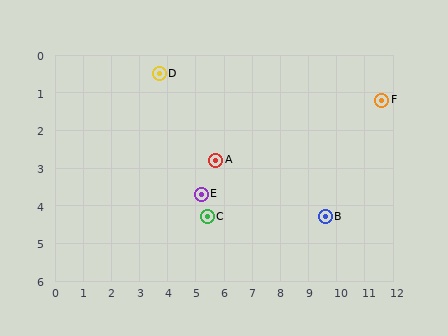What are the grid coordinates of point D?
Point D is at approximately (3.7, 0.5).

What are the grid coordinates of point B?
Point B is at approximately (9.6, 4.3).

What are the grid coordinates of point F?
Point F is at approximately (11.6, 1.2).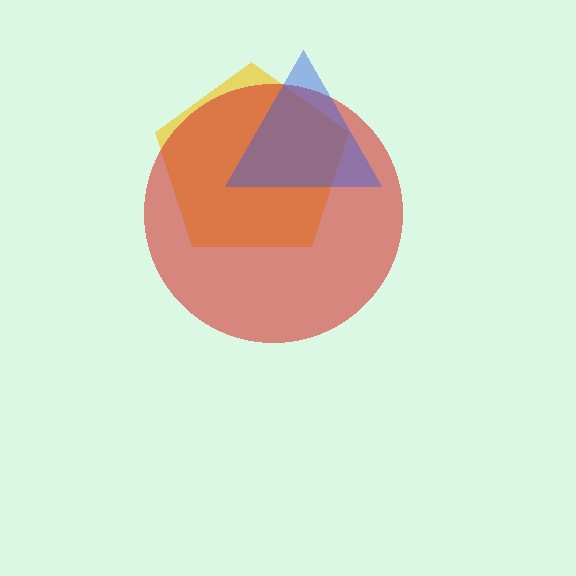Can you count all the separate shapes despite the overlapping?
Yes, there are 3 separate shapes.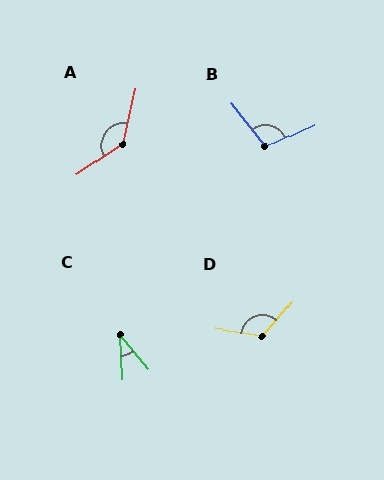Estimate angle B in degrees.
Approximately 104 degrees.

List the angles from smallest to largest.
C (36°), B (104°), D (123°), A (137°).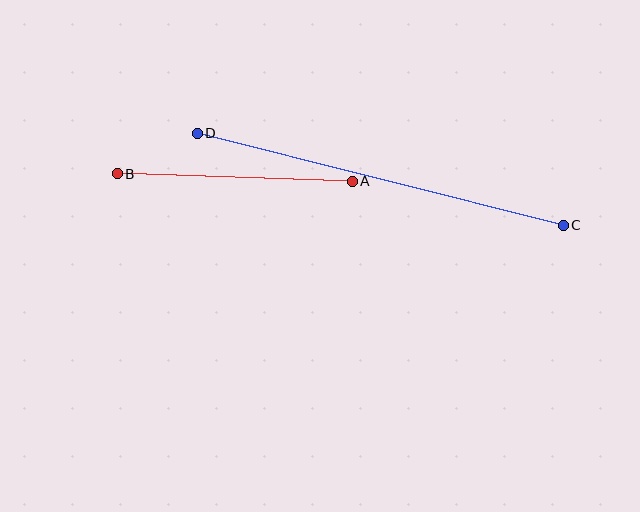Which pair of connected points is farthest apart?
Points C and D are farthest apart.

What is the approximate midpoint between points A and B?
The midpoint is at approximately (235, 177) pixels.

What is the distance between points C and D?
The distance is approximately 377 pixels.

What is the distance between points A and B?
The distance is approximately 235 pixels.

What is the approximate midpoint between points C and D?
The midpoint is at approximately (380, 179) pixels.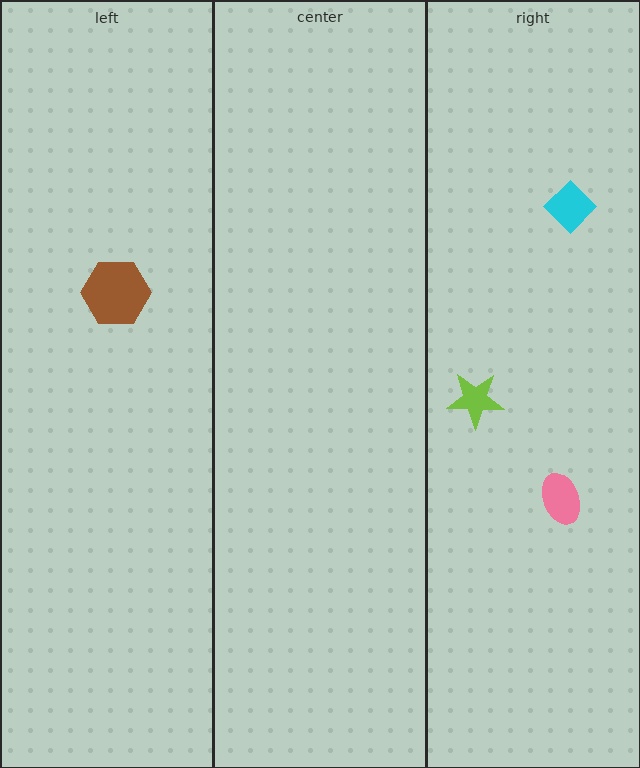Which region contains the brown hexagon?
The left region.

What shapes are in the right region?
The lime star, the pink ellipse, the cyan diamond.